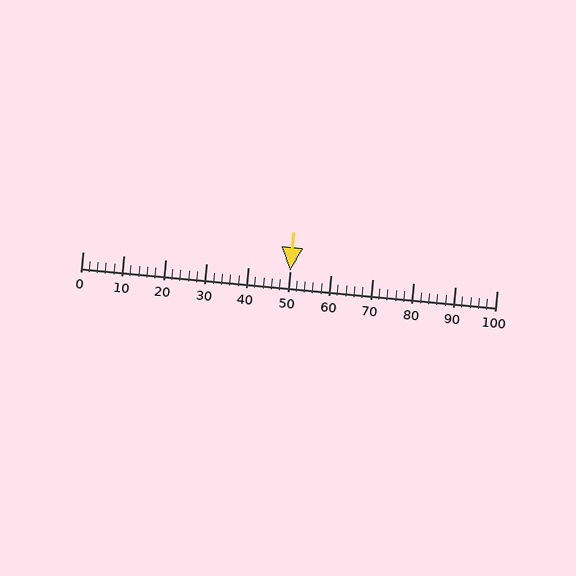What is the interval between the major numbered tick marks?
The major tick marks are spaced 10 units apart.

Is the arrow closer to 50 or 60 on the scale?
The arrow is closer to 50.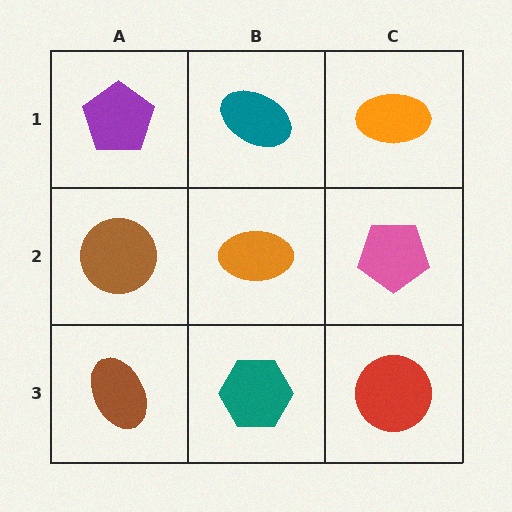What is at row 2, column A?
A brown circle.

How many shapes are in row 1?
3 shapes.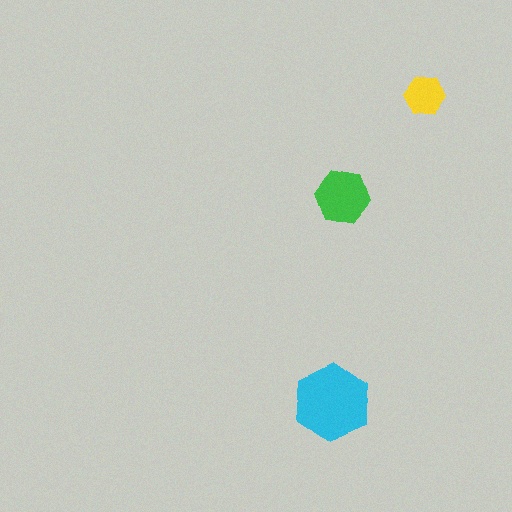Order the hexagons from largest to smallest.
the cyan one, the green one, the yellow one.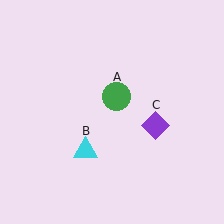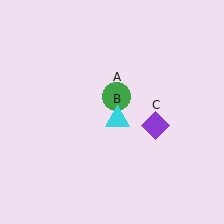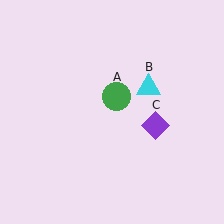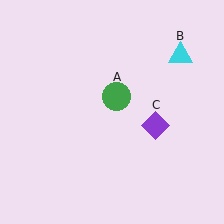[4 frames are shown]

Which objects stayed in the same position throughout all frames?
Green circle (object A) and purple diamond (object C) remained stationary.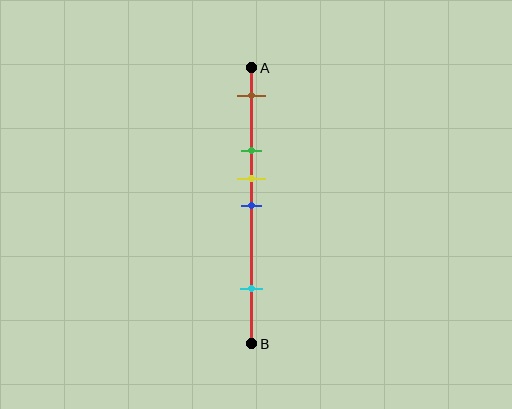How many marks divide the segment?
There are 5 marks dividing the segment.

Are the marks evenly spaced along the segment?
No, the marks are not evenly spaced.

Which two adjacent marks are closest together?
The yellow and blue marks are the closest adjacent pair.